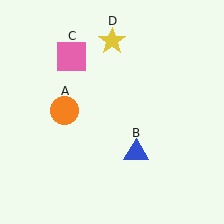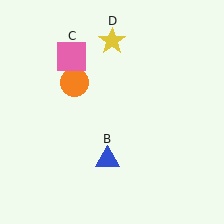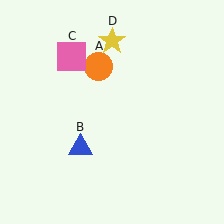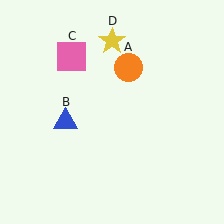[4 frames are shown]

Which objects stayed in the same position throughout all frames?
Pink square (object C) and yellow star (object D) remained stationary.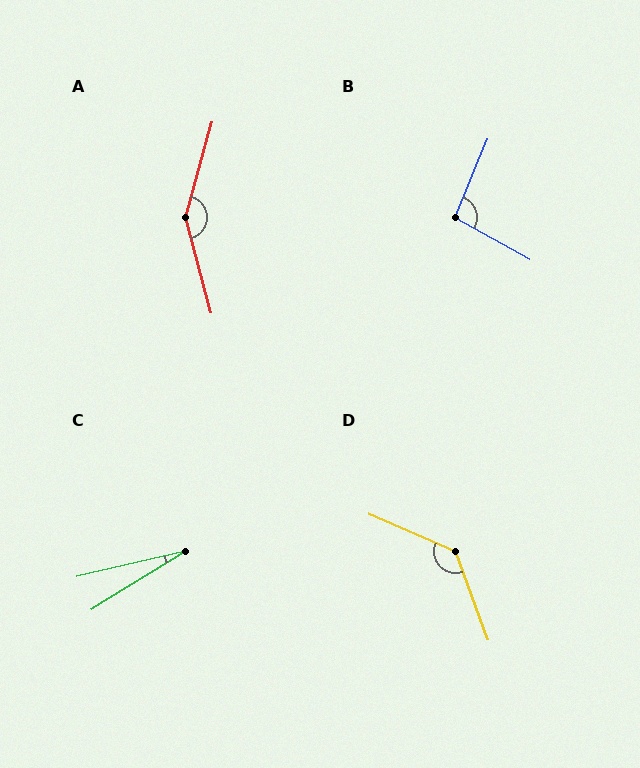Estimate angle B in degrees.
Approximately 96 degrees.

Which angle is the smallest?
C, at approximately 19 degrees.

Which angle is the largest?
A, at approximately 150 degrees.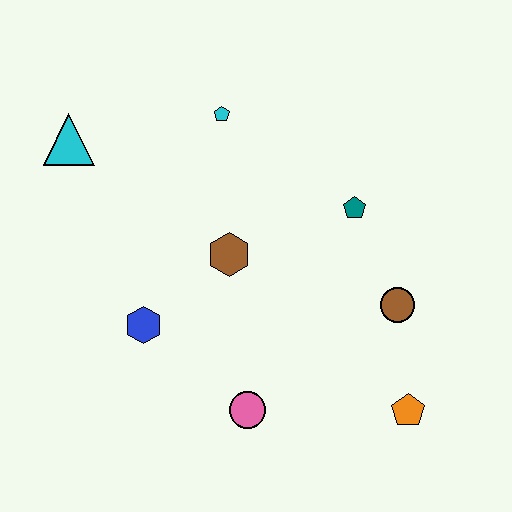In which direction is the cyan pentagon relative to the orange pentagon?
The cyan pentagon is above the orange pentagon.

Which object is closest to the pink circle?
The blue hexagon is closest to the pink circle.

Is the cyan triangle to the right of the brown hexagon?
No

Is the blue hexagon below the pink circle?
No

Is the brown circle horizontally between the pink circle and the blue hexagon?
No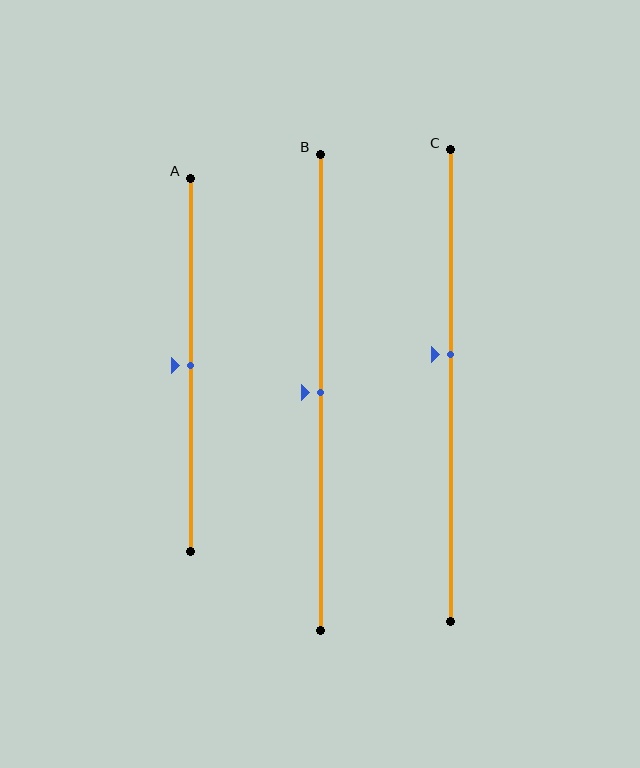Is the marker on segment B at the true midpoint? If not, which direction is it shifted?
Yes, the marker on segment B is at the true midpoint.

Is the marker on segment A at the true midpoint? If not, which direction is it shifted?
Yes, the marker on segment A is at the true midpoint.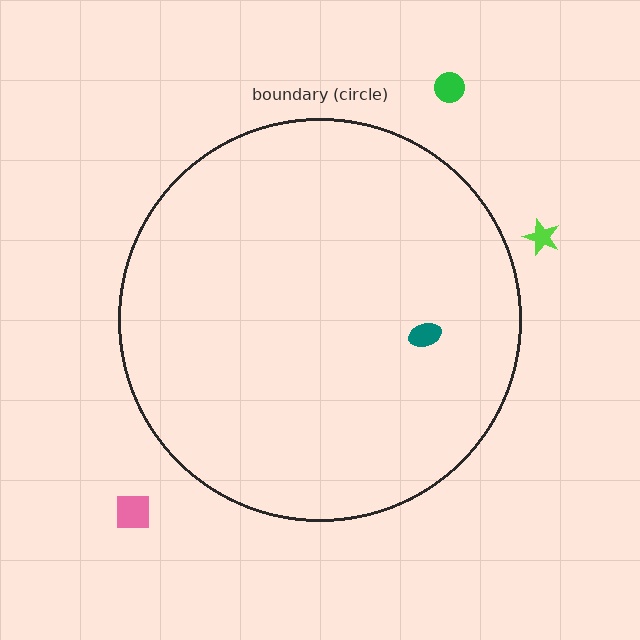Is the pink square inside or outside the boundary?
Outside.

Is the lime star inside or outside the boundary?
Outside.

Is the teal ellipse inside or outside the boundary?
Inside.